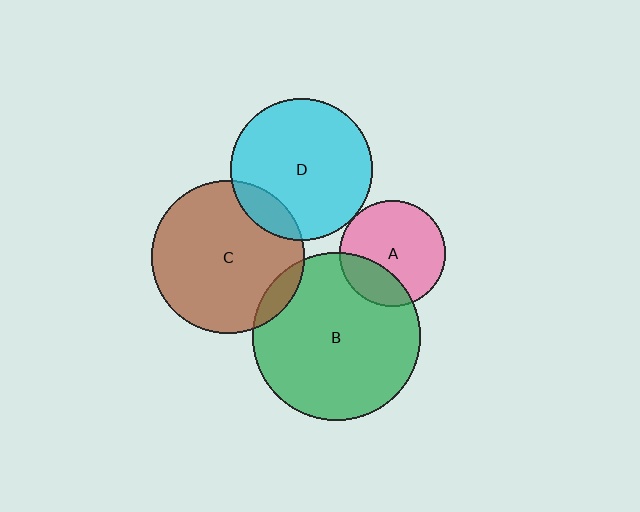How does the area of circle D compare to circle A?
Approximately 1.8 times.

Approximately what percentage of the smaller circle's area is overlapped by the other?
Approximately 25%.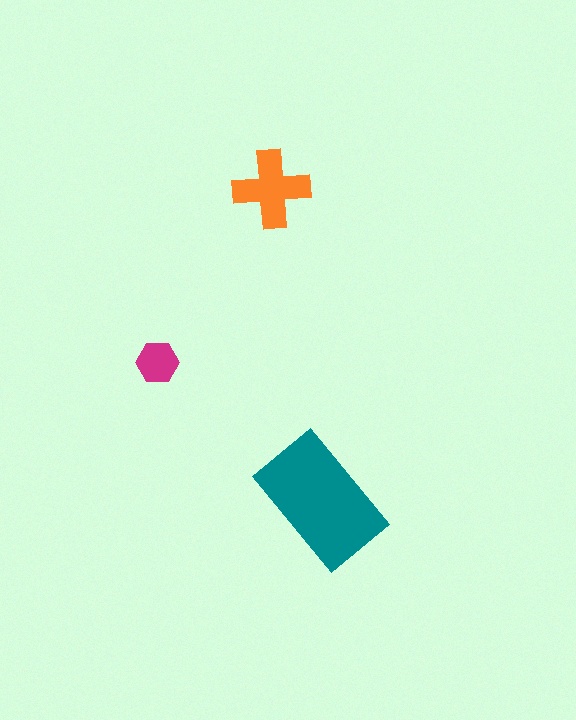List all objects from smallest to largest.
The magenta hexagon, the orange cross, the teal rectangle.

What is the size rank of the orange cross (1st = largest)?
2nd.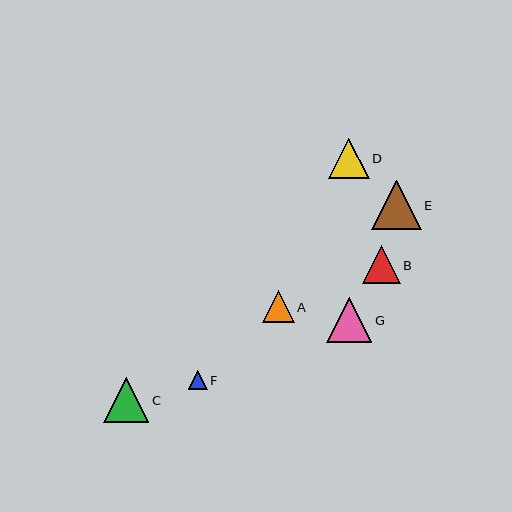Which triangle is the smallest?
Triangle F is the smallest with a size of approximately 19 pixels.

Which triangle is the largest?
Triangle E is the largest with a size of approximately 50 pixels.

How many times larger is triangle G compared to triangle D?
Triangle G is approximately 1.1 times the size of triangle D.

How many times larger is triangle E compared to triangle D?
Triangle E is approximately 1.2 times the size of triangle D.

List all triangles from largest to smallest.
From largest to smallest: E, C, G, D, B, A, F.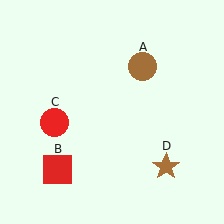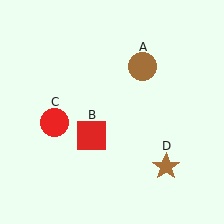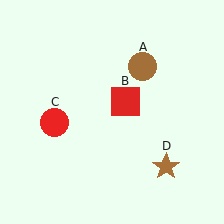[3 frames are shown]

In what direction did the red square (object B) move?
The red square (object B) moved up and to the right.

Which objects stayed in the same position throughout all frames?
Brown circle (object A) and red circle (object C) and brown star (object D) remained stationary.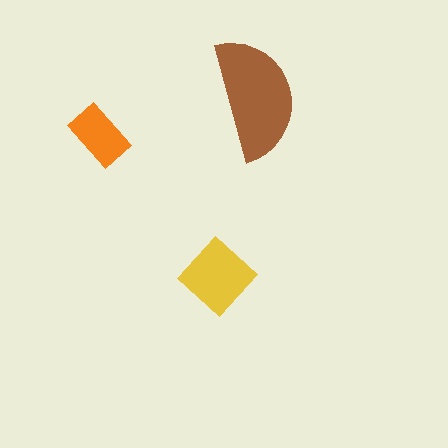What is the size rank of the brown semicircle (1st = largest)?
1st.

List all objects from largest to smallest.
The brown semicircle, the yellow diamond, the orange rectangle.